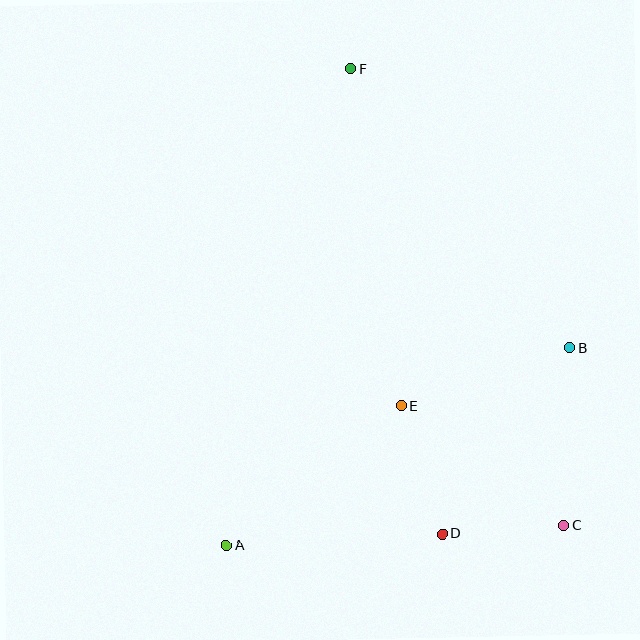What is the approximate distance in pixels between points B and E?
The distance between B and E is approximately 178 pixels.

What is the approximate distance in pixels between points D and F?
The distance between D and F is approximately 474 pixels.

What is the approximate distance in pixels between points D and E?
The distance between D and E is approximately 134 pixels.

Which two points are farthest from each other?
Points C and F are farthest from each other.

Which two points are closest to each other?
Points C and D are closest to each other.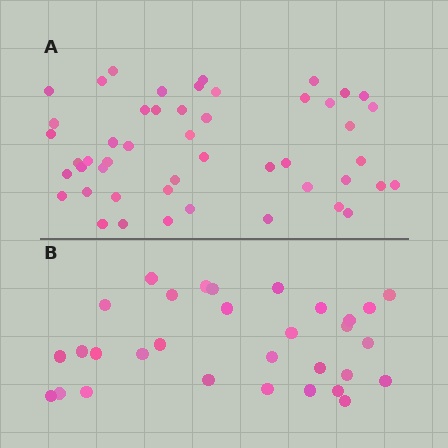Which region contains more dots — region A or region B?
Region A (the top region) has more dots.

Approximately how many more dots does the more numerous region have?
Region A has approximately 20 more dots than region B.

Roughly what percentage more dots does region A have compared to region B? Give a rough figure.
About 60% more.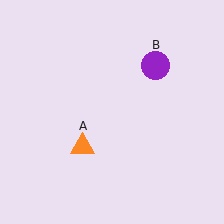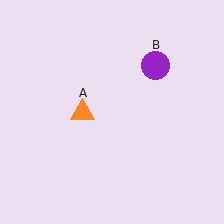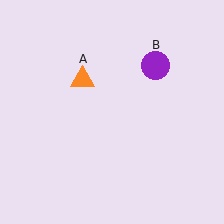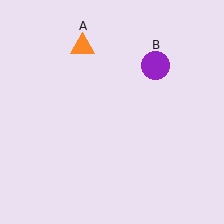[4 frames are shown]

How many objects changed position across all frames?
1 object changed position: orange triangle (object A).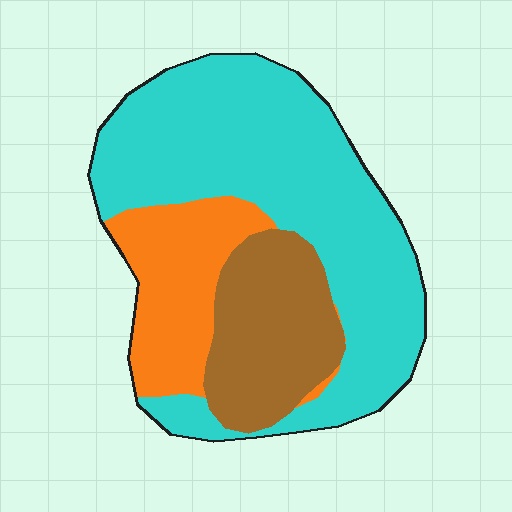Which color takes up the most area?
Cyan, at roughly 60%.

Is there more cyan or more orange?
Cyan.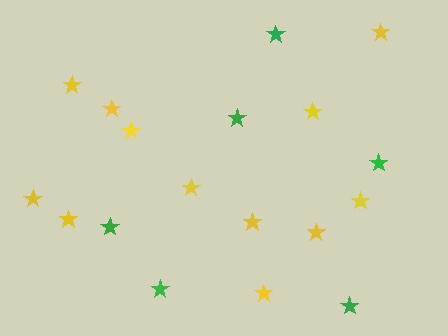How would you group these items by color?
There are 2 groups: one group of green stars (6) and one group of yellow stars (12).